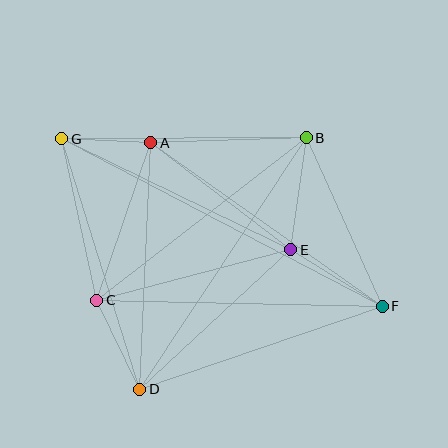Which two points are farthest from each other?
Points F and G are farthest from each other.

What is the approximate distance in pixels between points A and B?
The distance between A and B is approximately 155 pixels.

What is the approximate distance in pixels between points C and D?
The distance between C and D is approximately 99 pixels.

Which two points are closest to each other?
Points A and G are closest to each other.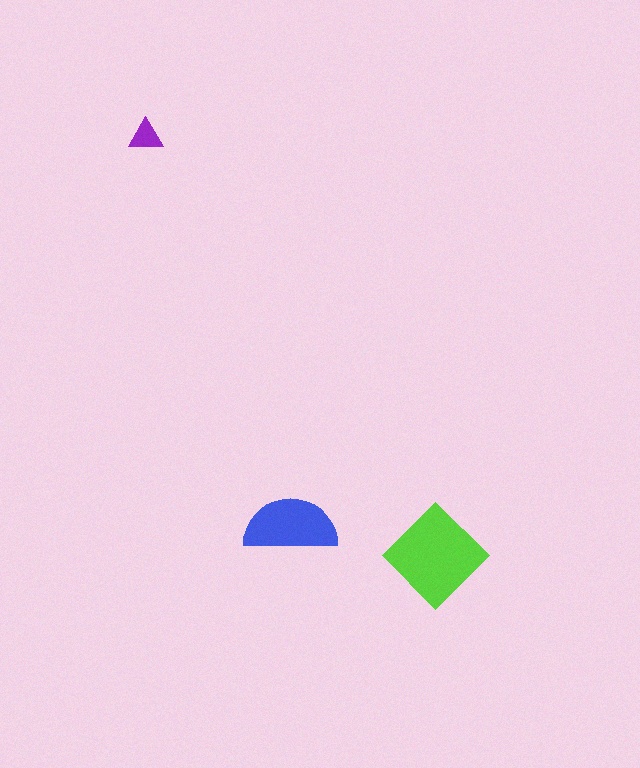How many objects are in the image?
There are 3 objects in the image.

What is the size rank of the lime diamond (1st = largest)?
1st.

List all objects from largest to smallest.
The lime diamond, the blue semicircle, the purple triangle.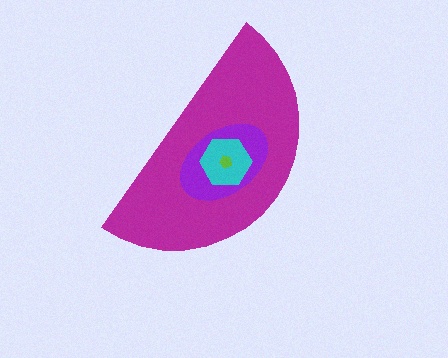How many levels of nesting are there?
4.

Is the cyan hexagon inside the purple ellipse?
Yes.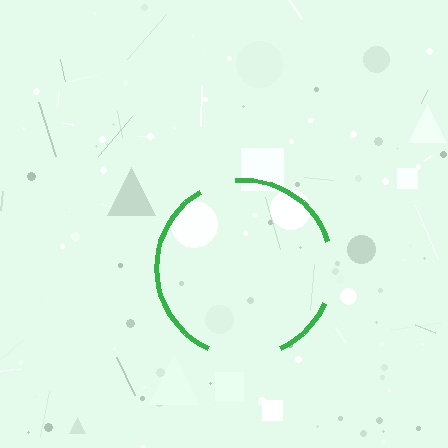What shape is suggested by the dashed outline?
The dashed outline suggests a circle.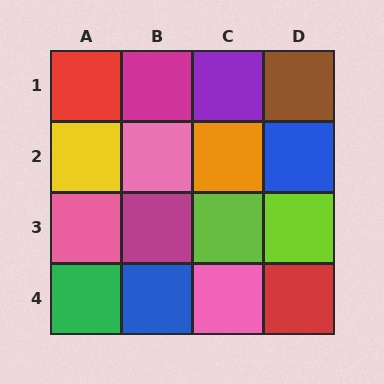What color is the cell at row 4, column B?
Blue.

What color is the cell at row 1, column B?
Magenta.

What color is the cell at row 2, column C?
Orange.